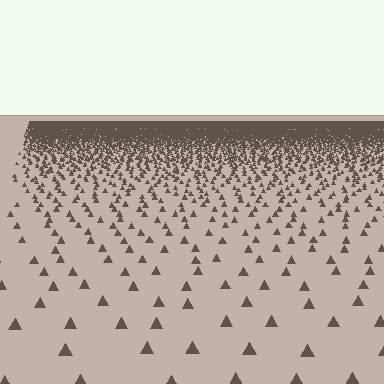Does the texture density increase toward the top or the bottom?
Density increases toward the top.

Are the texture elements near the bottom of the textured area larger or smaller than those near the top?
Larger. Near the bottom, elements are closer to the viewer and appear at a bigger on-screen size.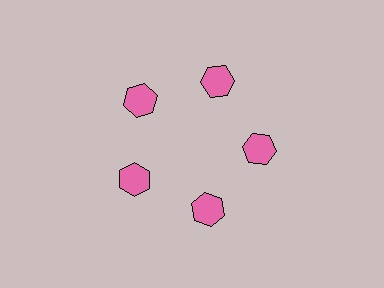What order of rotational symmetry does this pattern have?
This pattern has 5-fold rotational symmetry.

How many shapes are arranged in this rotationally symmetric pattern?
There are 5 shapes, arranged in 5 groups of 1.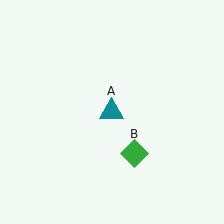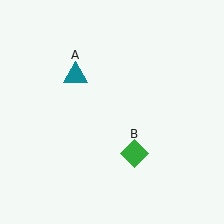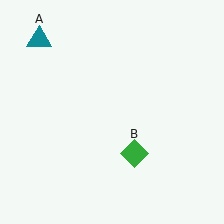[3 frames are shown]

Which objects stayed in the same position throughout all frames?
Green diamond (object B) remained stationary.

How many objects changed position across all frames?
1 object changed position: teal triangle (object A).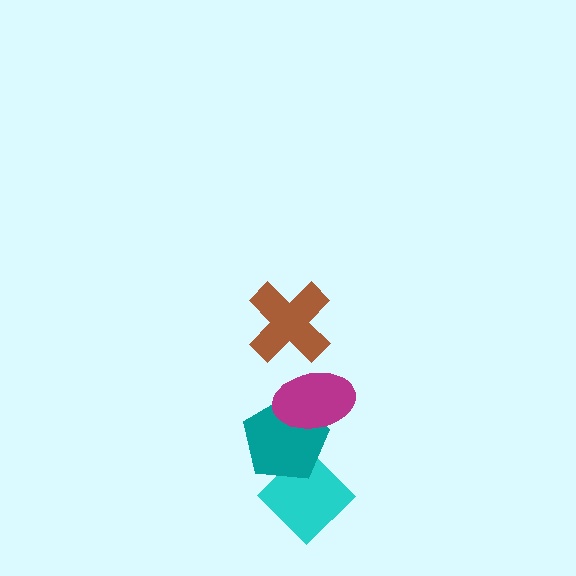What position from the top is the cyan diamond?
The cyan diamond is 4th from the top.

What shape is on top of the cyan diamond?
The teal pentagon is on top of the cyan diamond.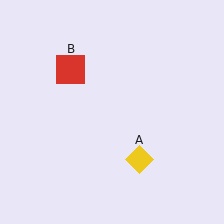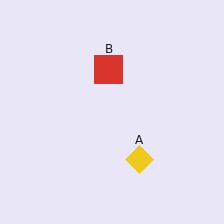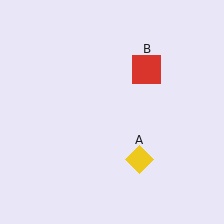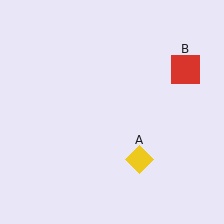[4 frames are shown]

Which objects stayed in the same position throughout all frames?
Yellow diamond (object A) remained stationary.